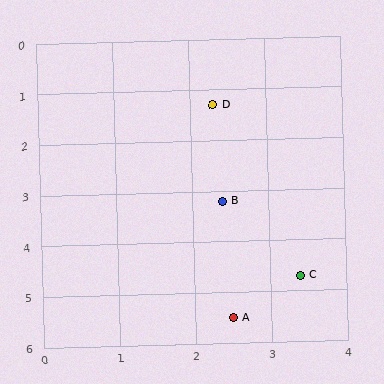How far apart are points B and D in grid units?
Points B and D are about 1.9 grid units apart.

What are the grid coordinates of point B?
Point B is at approximately (2.4, 3.2).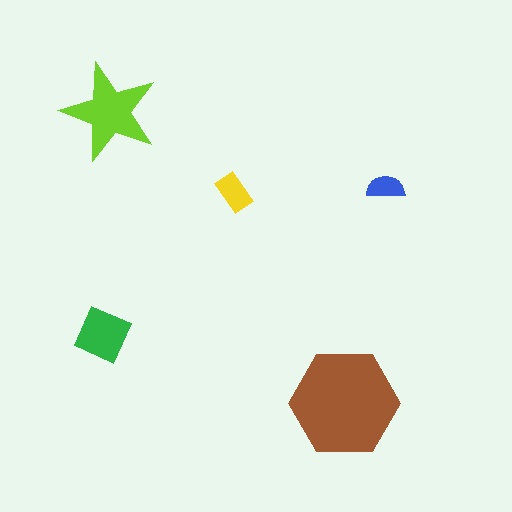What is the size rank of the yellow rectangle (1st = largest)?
4th.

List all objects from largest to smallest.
The brown hexagon, the lime star, the green square, the yellow rectangle, the blue semicircle.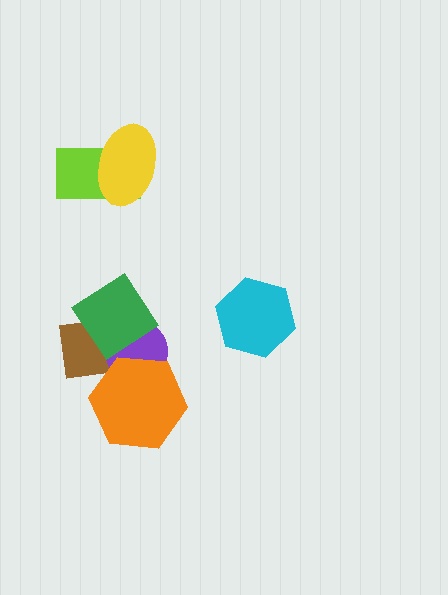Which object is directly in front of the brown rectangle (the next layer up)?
The purple circle is directly in front of the brown rectangle.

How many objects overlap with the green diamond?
2 objects overlap with the green diamond.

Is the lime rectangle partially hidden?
Yes, it is partially covered by another shape.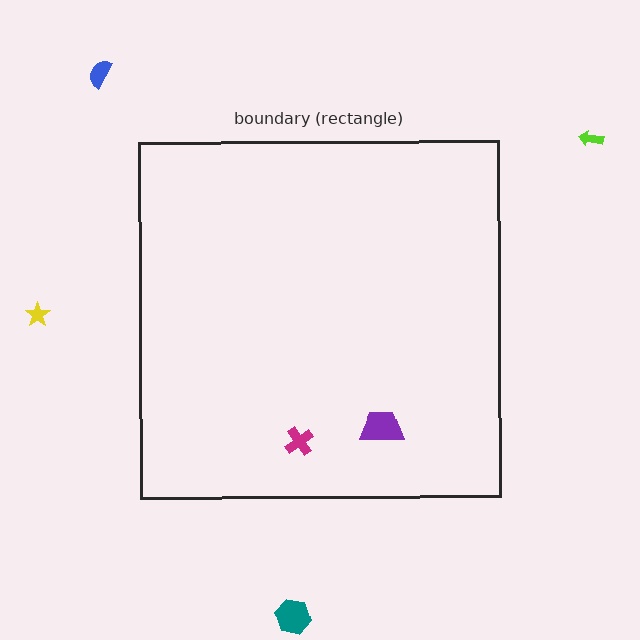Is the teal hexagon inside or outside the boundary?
Outside.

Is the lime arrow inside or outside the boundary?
Outside.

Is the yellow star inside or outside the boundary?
Outside.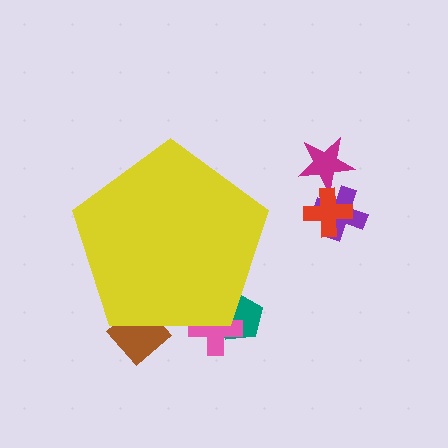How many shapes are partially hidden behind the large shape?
3 shapes are partially hidden.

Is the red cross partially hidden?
No, the red cross is fully visible.